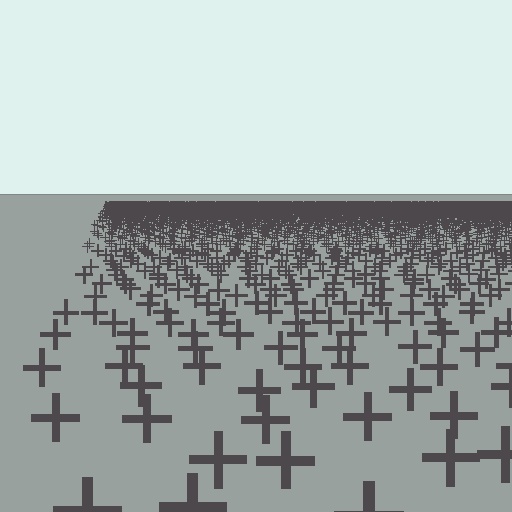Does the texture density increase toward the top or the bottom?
Density increases toward the top.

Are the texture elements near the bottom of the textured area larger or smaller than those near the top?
Larger. Near the bottom, elements are closer to the viewer and appear at a bigger on-screen size.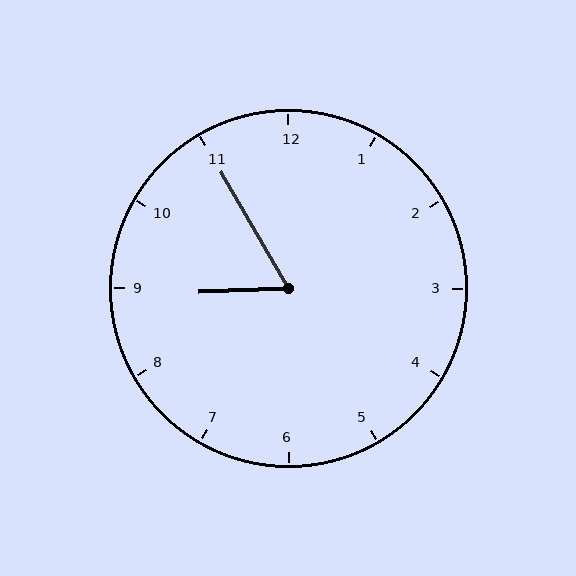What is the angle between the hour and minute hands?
Approximately 62 degrees.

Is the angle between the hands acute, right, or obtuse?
It is acute.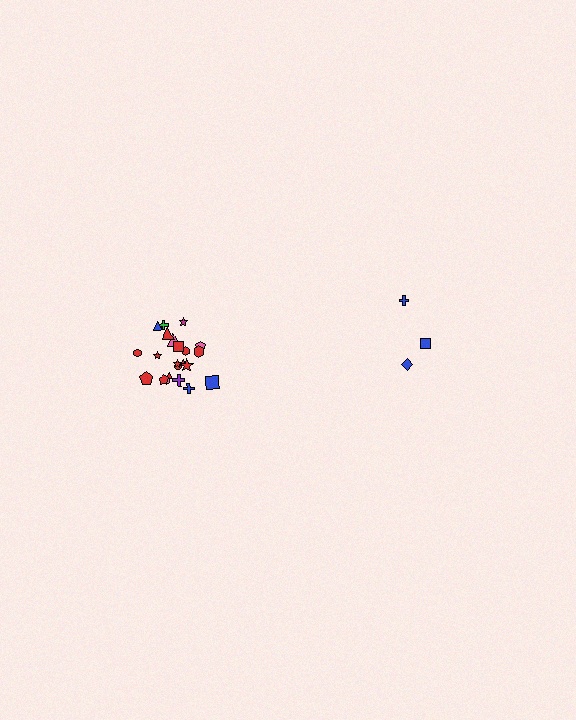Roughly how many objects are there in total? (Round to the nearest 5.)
Roughly 25 objects in total.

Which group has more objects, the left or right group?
The left group.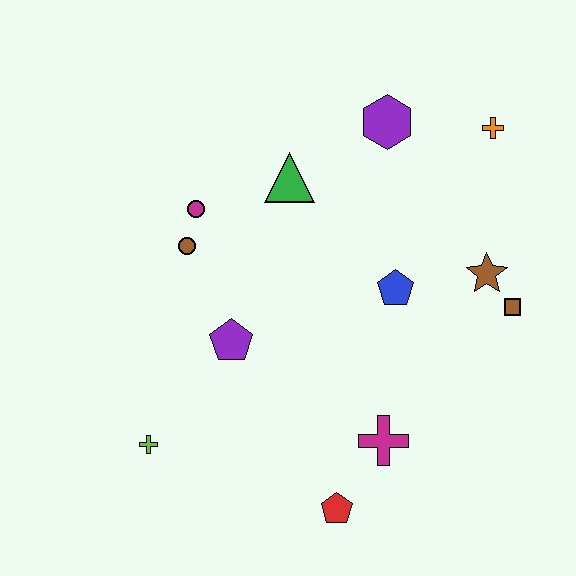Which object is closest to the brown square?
The brown star is closest to the brown square.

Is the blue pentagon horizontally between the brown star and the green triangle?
Yes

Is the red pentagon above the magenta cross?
No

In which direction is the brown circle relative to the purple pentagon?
The brown circle is above the purple pentagon.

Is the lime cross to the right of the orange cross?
No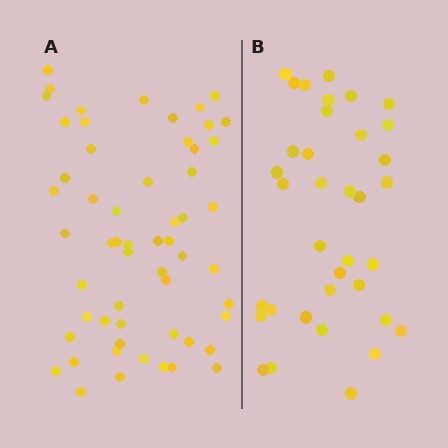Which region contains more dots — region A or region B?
Region A (the left region) has more dots.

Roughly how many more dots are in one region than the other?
Region A has approximately 20 more dots than region B.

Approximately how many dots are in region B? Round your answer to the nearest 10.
About 40 dots. (The exact count is 36, which rounds to 40.)